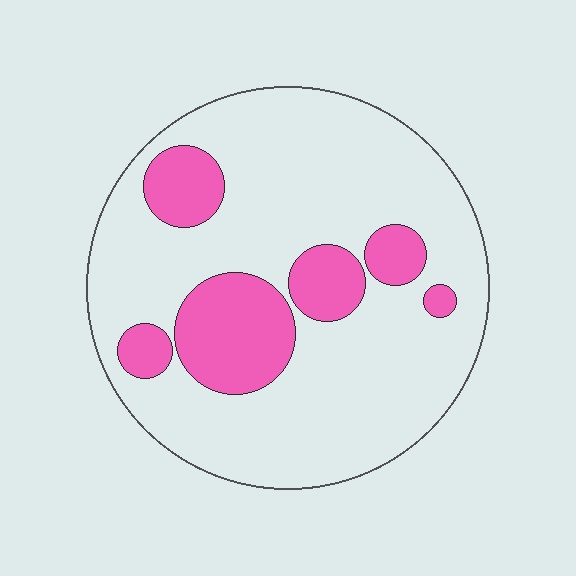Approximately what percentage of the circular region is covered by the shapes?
Approximately 20%.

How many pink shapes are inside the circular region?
6.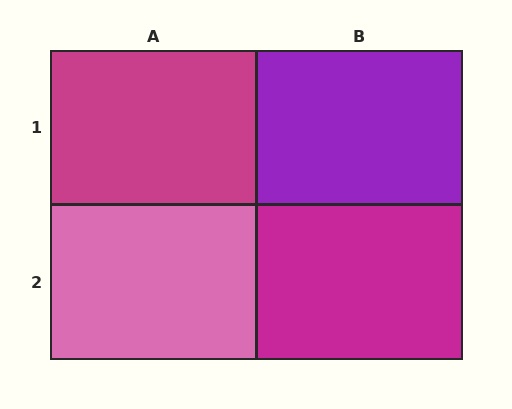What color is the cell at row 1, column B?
Purple.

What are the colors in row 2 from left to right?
Pink, magenta.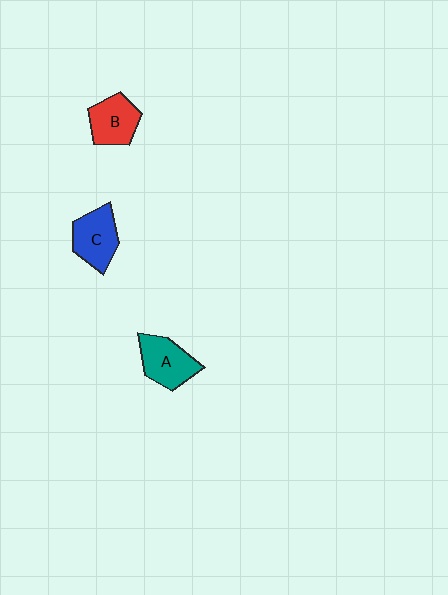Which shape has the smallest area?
Shape B (red).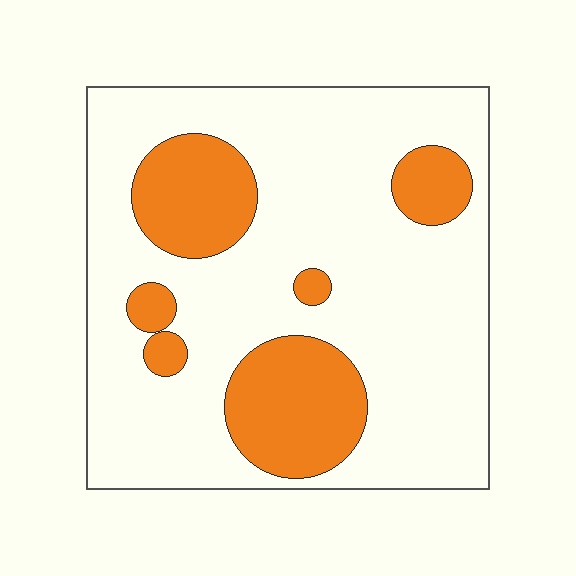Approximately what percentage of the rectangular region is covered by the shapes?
Approximately 25%.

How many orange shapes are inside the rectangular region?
6.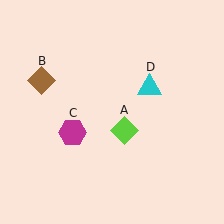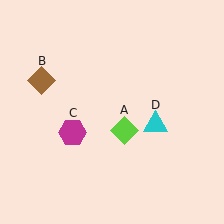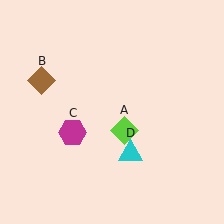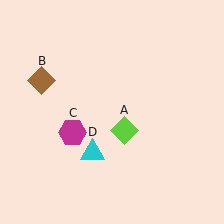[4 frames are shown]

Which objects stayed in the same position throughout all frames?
Lime diamond (object A) and brown diamond (object B) and magenta hexagon (object C) remained stationary.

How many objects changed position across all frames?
1 object changed position: cyan triangle (object D).